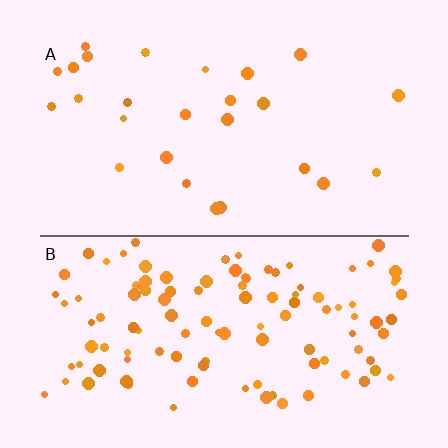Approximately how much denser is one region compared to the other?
Approximately 4.3× — region B over region A.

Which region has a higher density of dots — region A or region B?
B (the bottom).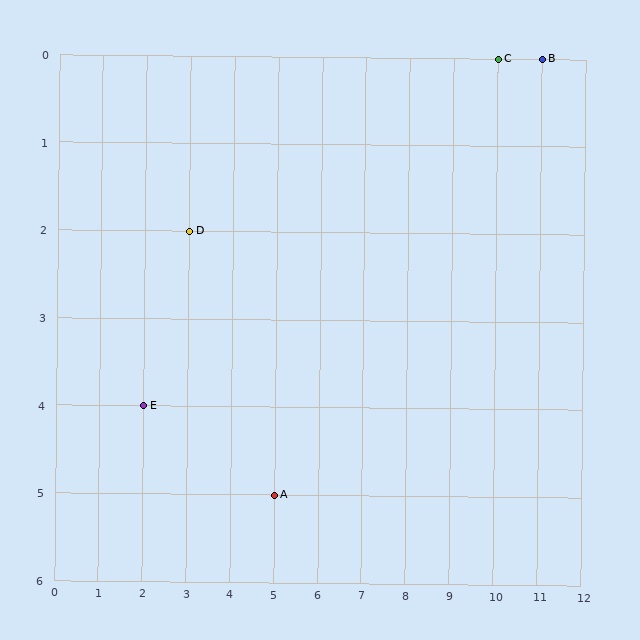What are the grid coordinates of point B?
Point B is at grid coordinates (11, 0).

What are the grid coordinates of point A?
Point A is at grid coordinates (5, 5).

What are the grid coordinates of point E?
Point E is at grid coordinates (2, 4).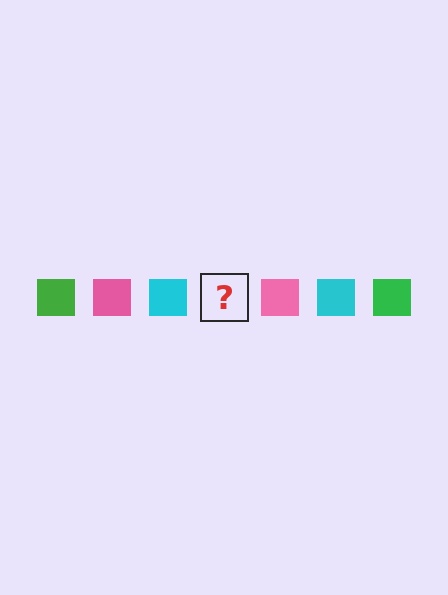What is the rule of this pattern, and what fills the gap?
The rule is that the pattern cycles through green, pink, cyan squares. The gap should be filled with a green square.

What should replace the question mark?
The question mark should be replaced with a green square.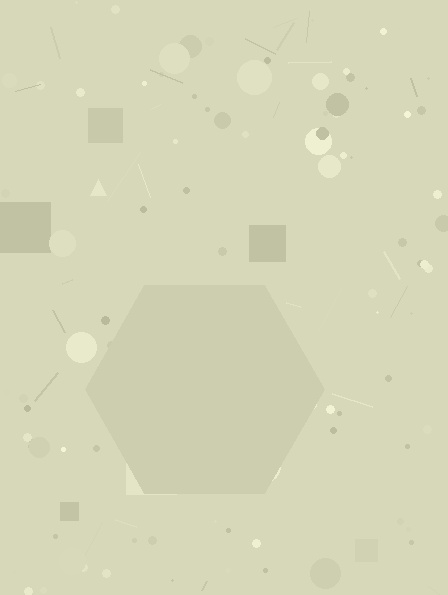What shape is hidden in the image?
A hexagon is hidden in the image.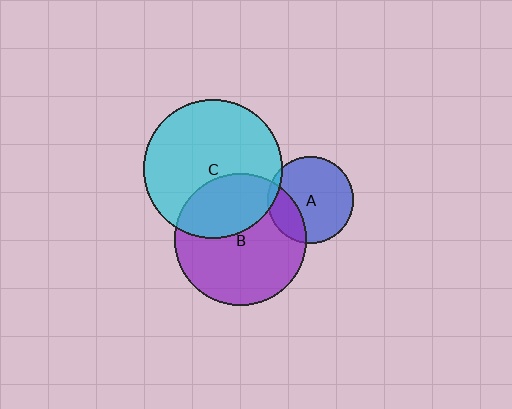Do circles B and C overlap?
Yes.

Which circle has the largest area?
Circle C (cyan).